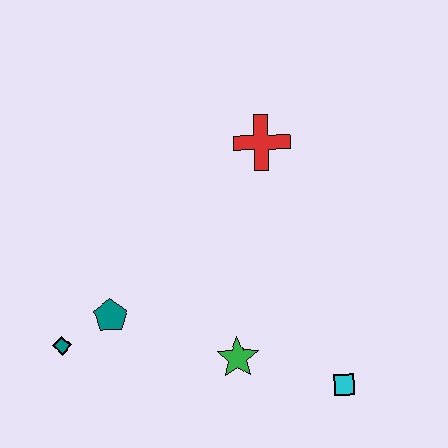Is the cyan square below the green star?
Yes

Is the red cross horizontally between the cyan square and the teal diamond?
Yes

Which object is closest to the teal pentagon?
The teal diamond is closest to the teal pentagon.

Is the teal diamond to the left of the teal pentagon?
Yes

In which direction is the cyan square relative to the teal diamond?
The cyan square is to the right of the teal diamond.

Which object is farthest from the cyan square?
The teal diamond is farthest from the cyan square.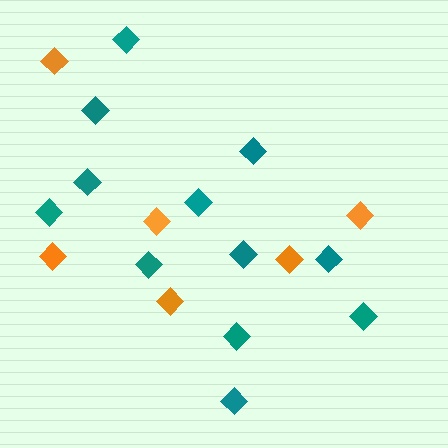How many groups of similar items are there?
There are 2 groups: one group of orange diamonds (6) and one group of teal diamonds (12).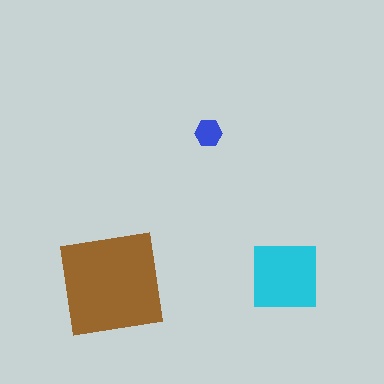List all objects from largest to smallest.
The brown square, the cyan square, the blue hexagon.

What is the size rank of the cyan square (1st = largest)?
2nd.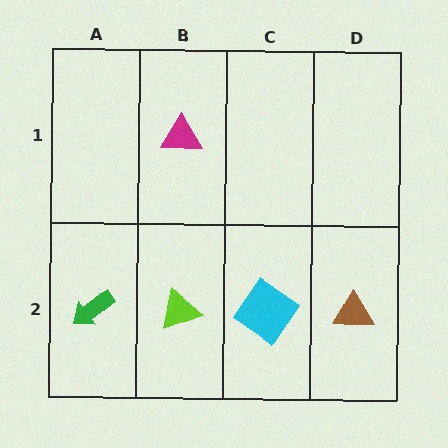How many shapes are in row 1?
1 shape.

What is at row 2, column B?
A lime triangle.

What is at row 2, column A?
A green arrow.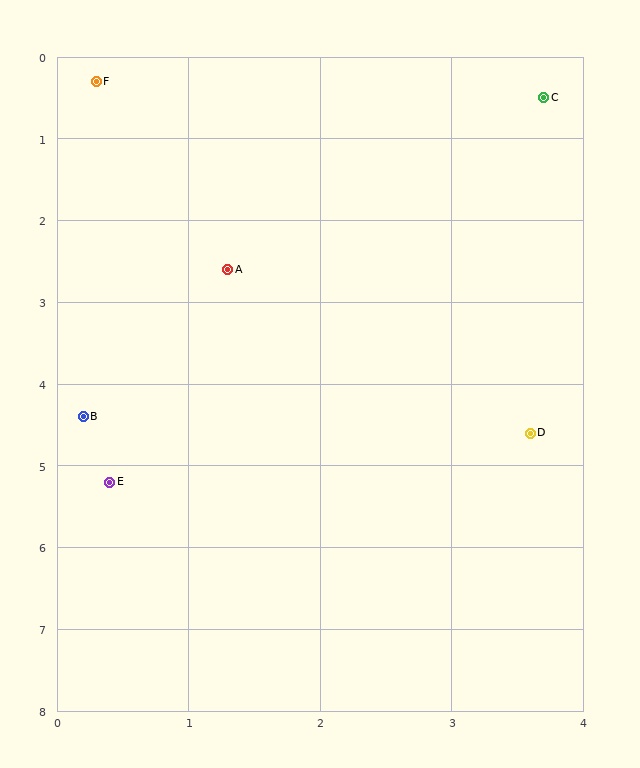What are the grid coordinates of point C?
Point C is at approximately (3.7, 0.5).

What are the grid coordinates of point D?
Point D is at approximately (3.6, 4.6).